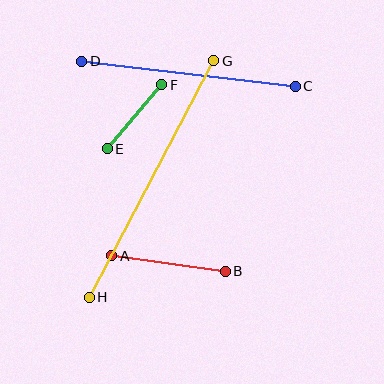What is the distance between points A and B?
The distance is approximately 115 pixels.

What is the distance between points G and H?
The distance is approximately 267 pixels.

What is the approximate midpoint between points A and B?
The midpoint is at approximately (168, 263) pixels.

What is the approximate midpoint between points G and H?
The midpoint is at approximately (152, 179) pixels.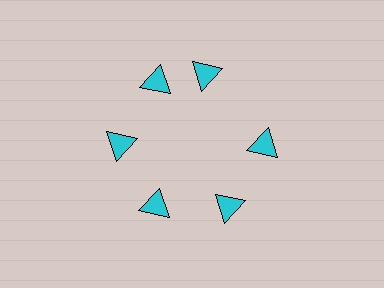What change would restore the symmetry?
The symmetry would be restored by rotating it back into even spacing with its neighbors so that all 6 triangles sit at equal angles and equal distance from the center.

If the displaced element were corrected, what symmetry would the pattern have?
It would have 6-fold rotational symmetry — the pattern would map onto itself every 60 degrees.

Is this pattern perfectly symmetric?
No. The 6 cyan triangles are arranged in a ring, but one element near the 1 o'clock position is rotated out of alignment along the ring, breaking the 6-fold rotational symmetry.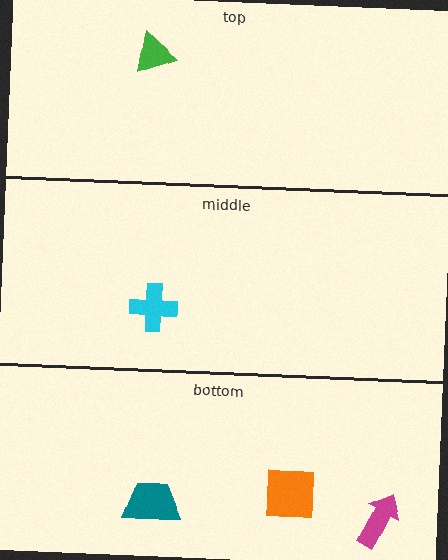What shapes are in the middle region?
The cyan cross.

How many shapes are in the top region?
1.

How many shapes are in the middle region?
1.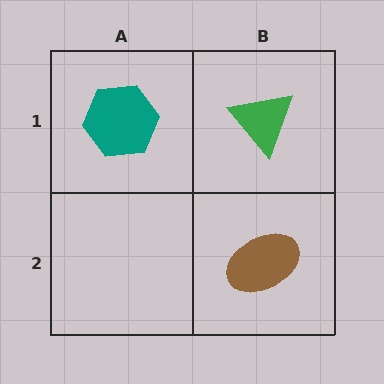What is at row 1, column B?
A green triangle.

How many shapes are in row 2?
1 shape.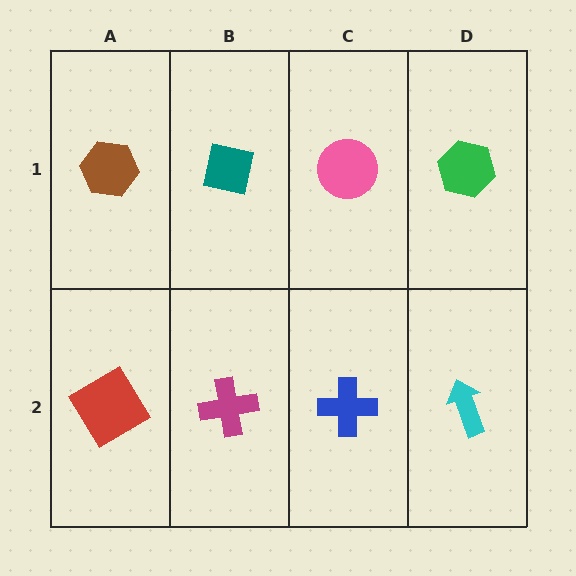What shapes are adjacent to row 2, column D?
A green hexagon (row 1, column D), a blue cross (row 2, column C).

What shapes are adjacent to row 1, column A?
A red diamond (row 2, column A), a teal square (row 1, column B).